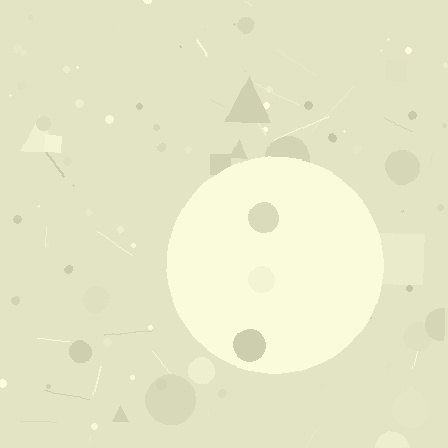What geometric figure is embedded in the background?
A circle is embedded in the background.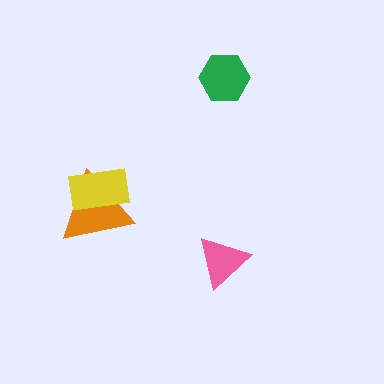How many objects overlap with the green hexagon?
0 objects overlap with the green hexagon.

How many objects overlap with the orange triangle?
1 object overlaps with the orange triangle.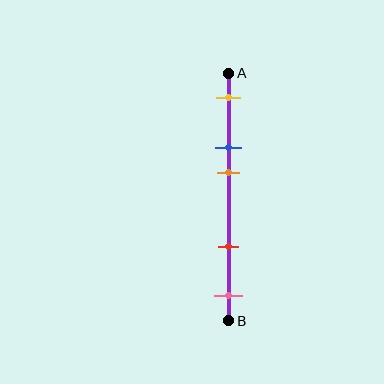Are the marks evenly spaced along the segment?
No, the marks are not evenly spaced.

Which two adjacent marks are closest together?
The blue and orange marks are the closest adjacent pair.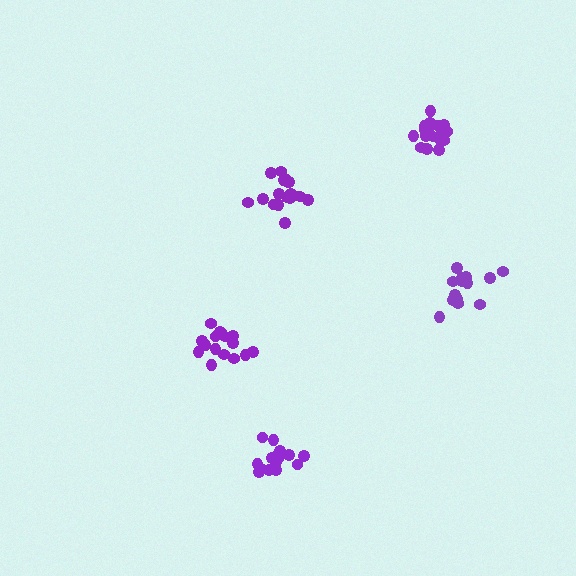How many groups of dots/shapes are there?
There are 5 groups.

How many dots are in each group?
Group 1: 16 dots, Group 2: 18 dots, Group 3: 16 dots, Group 4: 15 dots, Group 5: 18 dots (83 total).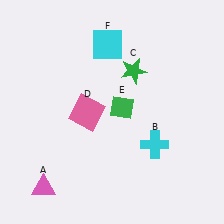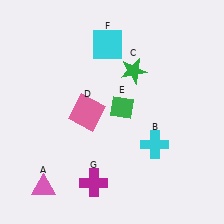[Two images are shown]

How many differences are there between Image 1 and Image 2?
There is 1 difference between the two images.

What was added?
A magenta cross (G) was added in Image 2.